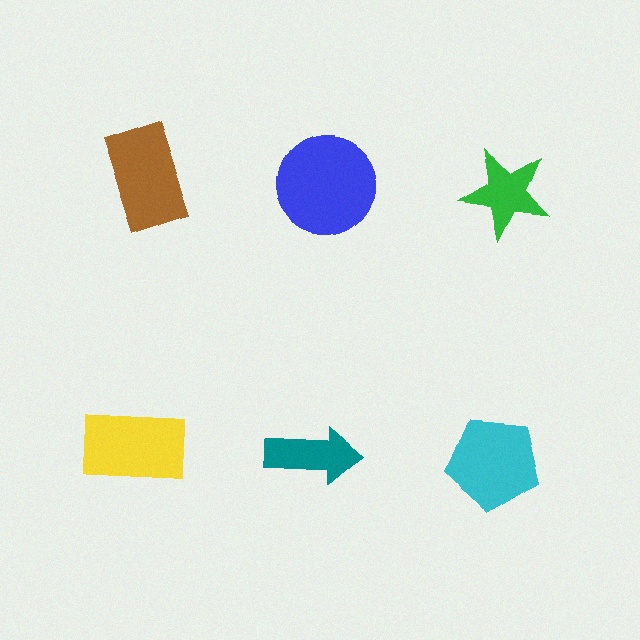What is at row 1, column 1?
A brown rectangle.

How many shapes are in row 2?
3 shapes.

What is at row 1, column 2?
A blue circle.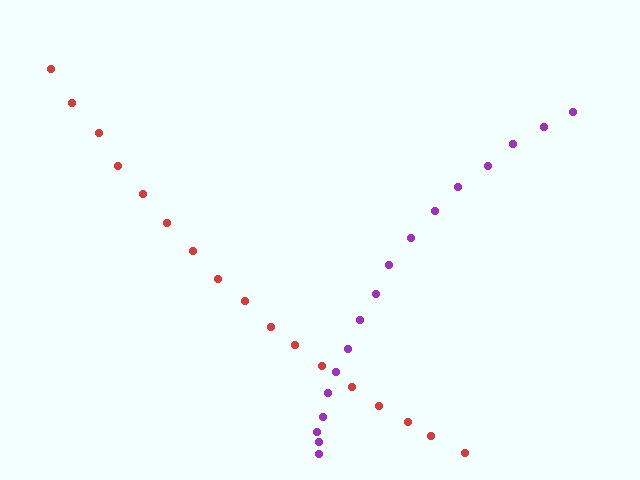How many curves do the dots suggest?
There are 2 distinct paths.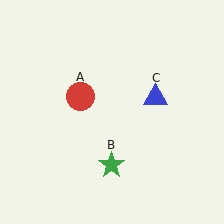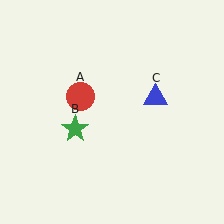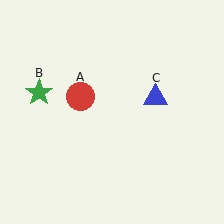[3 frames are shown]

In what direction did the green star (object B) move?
The green star (object B) moved up and to the left.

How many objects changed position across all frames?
1 object changed position: green star (object B).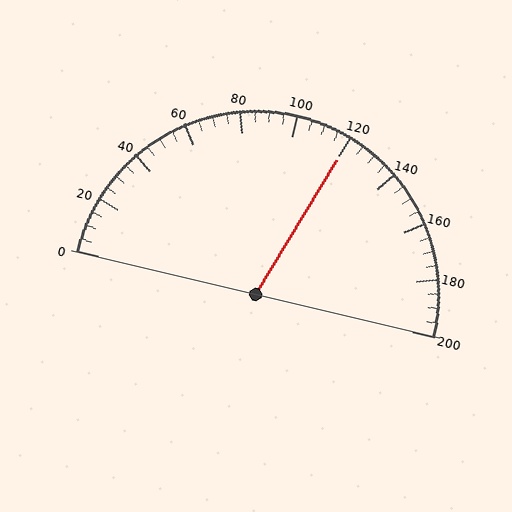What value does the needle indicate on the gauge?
The needle indicates approximately 120.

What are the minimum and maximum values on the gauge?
The gauge ranges from 0 to 200.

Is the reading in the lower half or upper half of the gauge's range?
The reading is in the upper half of the range (0 to 200).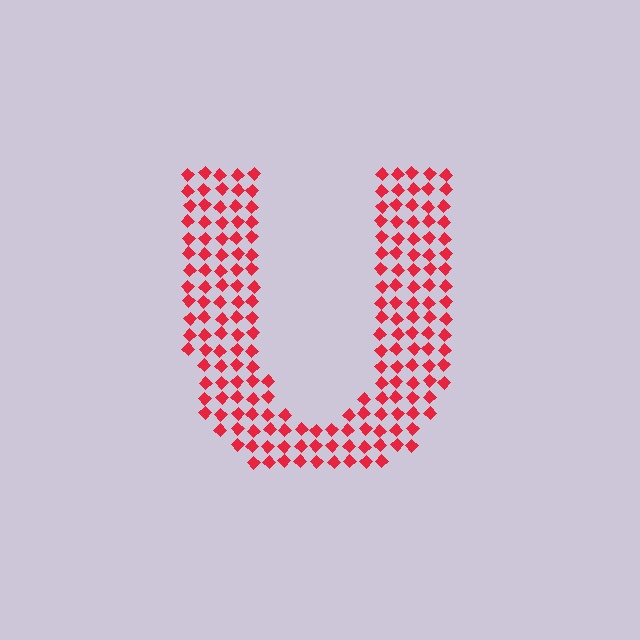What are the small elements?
The small elements are diamonds.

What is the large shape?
The large shape is the letter U.